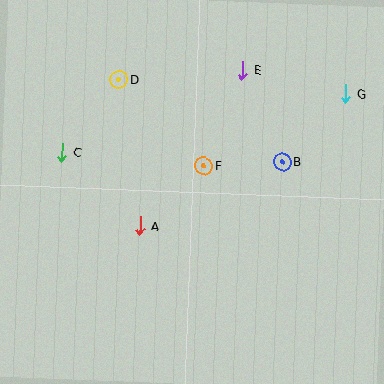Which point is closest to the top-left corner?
Point D is closest to the top-left corner.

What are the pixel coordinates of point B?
Point B is at (282, 162).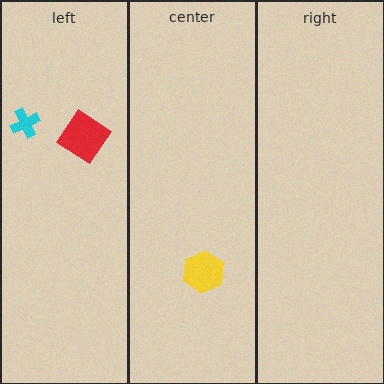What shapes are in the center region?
The yellow hexagon.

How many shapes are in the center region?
1.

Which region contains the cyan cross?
The left region.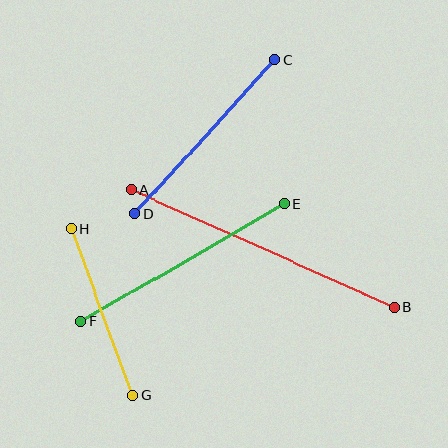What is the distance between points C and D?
The distance is approximately 208 pixels.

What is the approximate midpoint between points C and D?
The midpoint is at approximately (205, 137) pixels.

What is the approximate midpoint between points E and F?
The midpoint is at approximately (183, 263) pixels.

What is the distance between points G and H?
The distance is approximately 178 pixels.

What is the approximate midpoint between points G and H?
The midpoint is at approximately (102, 312) pixels.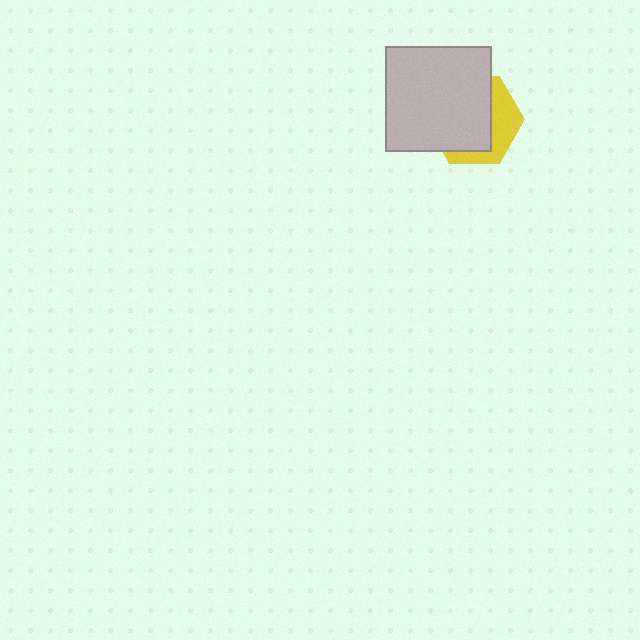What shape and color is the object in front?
The object in front is a light gray square.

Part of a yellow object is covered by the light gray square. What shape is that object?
It is a hexagon.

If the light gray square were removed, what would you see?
You would see the complete yellow hexagon.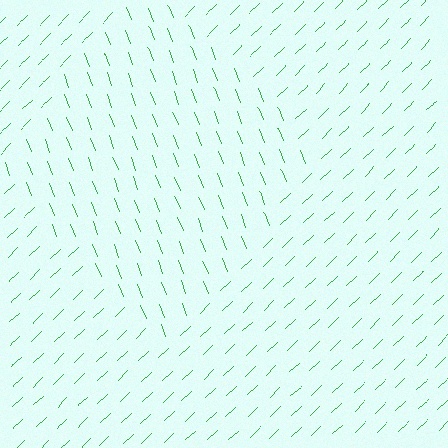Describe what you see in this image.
The image is filled with small green line segments. A diamond region in the image has lines oriented differently from the surrounding lines, creating a visible texture boundary.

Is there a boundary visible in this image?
Yes, there is a texture boundary formed by a change in line orientation.